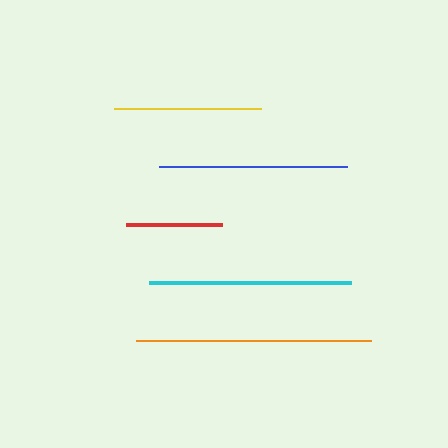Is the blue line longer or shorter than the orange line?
The orange line is longer than the blue line.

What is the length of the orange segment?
The orange segment is approximately 235 pixels long.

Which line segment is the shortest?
The red line is the shortest at approximately 96 pixels.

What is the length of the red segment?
The red segment is approximately 96 pixels long.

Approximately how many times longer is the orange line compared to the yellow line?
The orange line is approximately 1.6 times the length of the yellow line.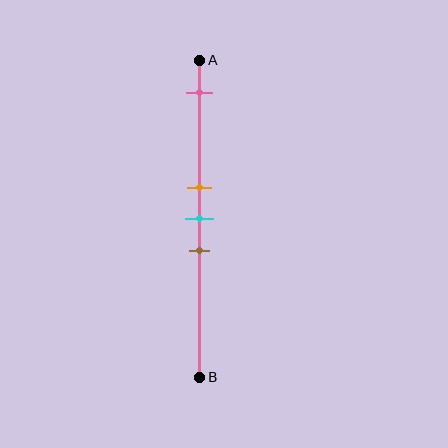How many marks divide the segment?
There are 4 marks dividing the segment.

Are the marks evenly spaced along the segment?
No, the marks are not evenly spaced.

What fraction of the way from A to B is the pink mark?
The pink mark is approximately 10% (0.1) of the way from A to B.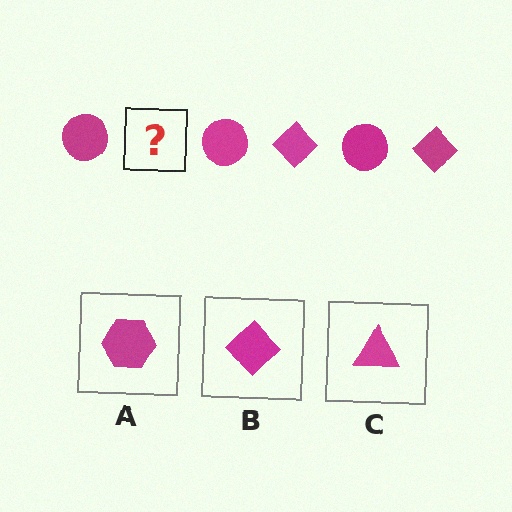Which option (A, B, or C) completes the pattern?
B.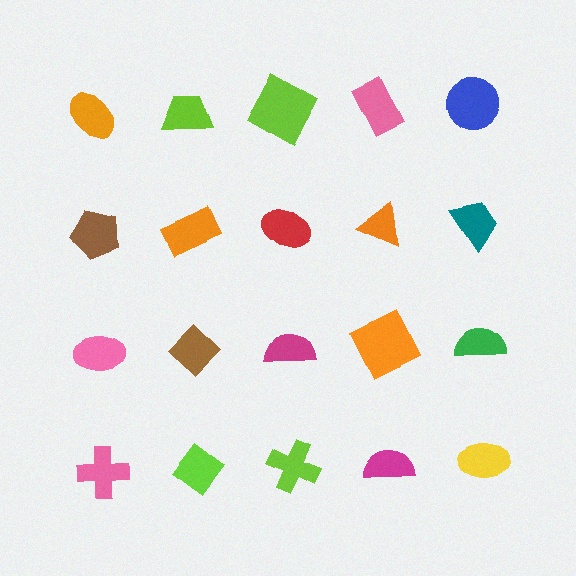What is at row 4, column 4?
A magenta semicircle.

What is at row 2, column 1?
A brown pentagon.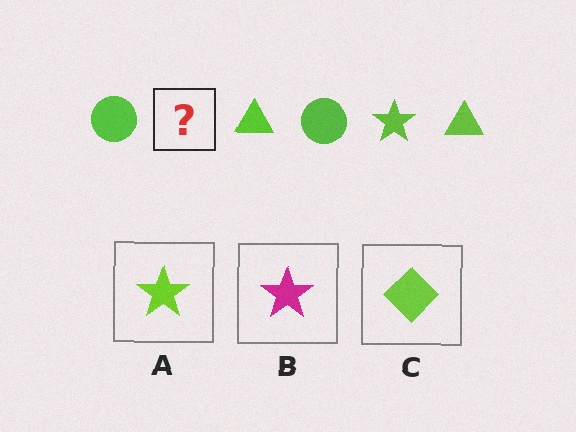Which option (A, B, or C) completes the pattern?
A.